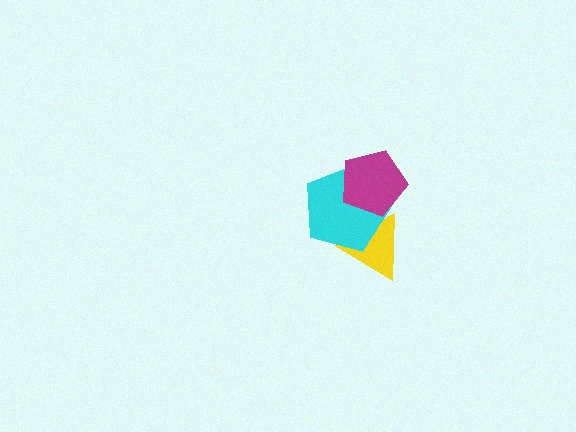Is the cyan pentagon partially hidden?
Yes, it is partially covered by another shape.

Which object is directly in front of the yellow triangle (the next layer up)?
The cyan pentagon is directly in front of the yellow triangle.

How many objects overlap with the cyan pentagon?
2 objects overlap with the cyan pentagon.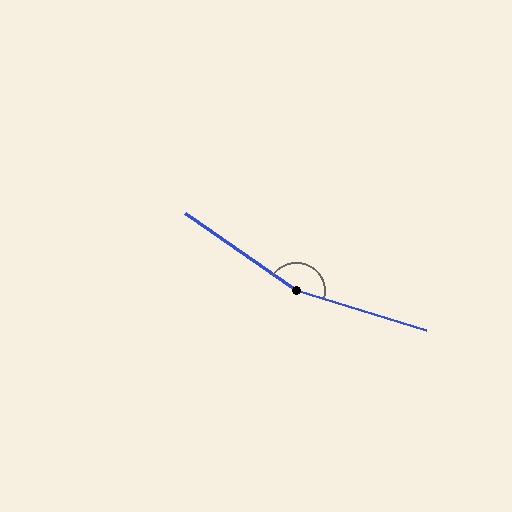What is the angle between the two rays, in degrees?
Approximately 162 degrees.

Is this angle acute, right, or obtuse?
It is obtuse.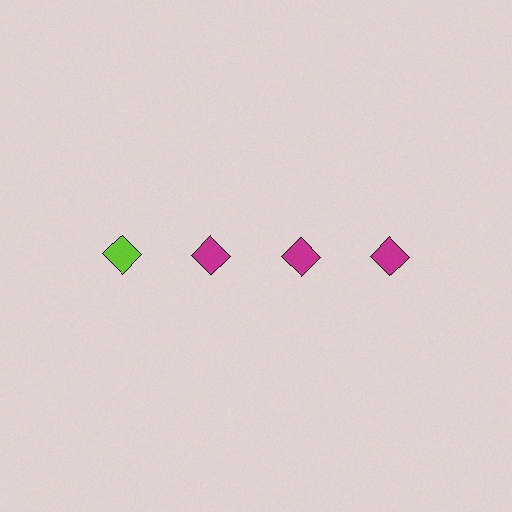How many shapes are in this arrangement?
There are 4 shapes arranged in a grid pattern.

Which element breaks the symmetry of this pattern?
The lime diamond in the top row, leftmost column breaks the symmetry. All other shapes are magenta diamonds.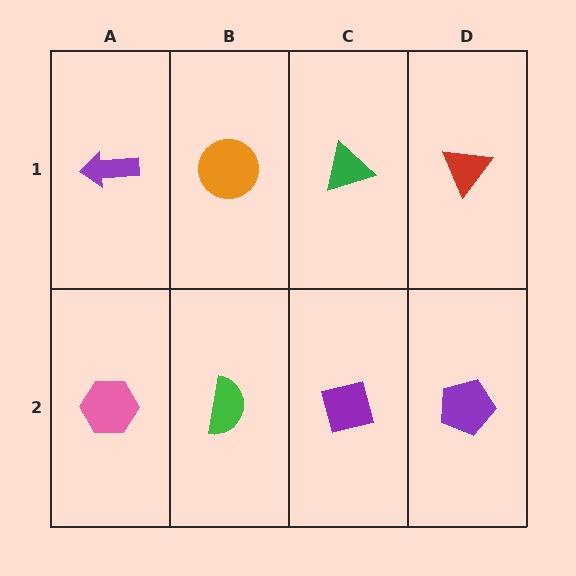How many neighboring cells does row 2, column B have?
3.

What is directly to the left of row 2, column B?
A pink hexagon.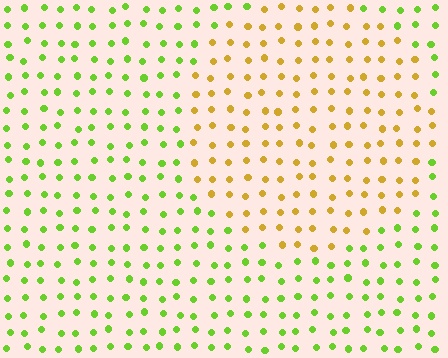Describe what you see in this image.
The image is filled with small lime elements in a uniform arrangement. A circle-shaped region is visible where the elements are tinted to a slightly different hue, forming a subtle color boundary.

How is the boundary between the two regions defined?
The boundary is defined purely by a slight shift in hue (about 52 degrees). Spacing, size, and orientation are identical on both sides.